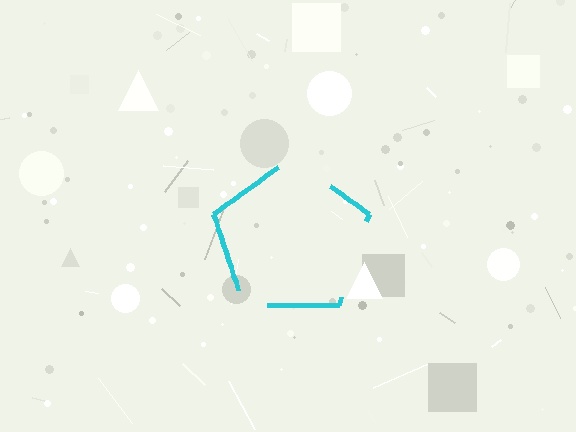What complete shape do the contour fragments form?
The contour fragments form a pentagon.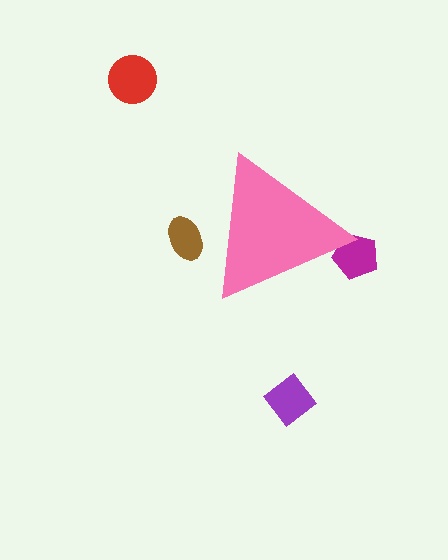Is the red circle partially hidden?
No, the red circle is fully visible.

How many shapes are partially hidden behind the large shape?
2 shapes are partially hidden.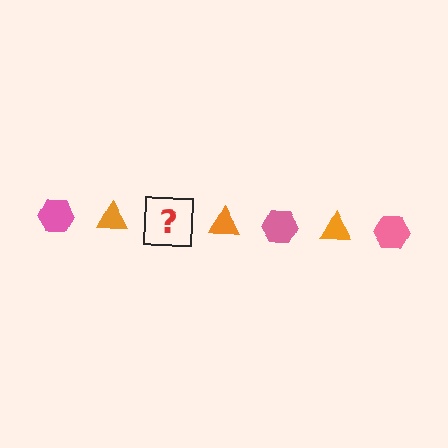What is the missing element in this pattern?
The missing element is a pink hexagon.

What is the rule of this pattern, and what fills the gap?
The rule is that the pattern alternates between pink hexagon and orange triangle. The gap should be filled with a pink hexagon.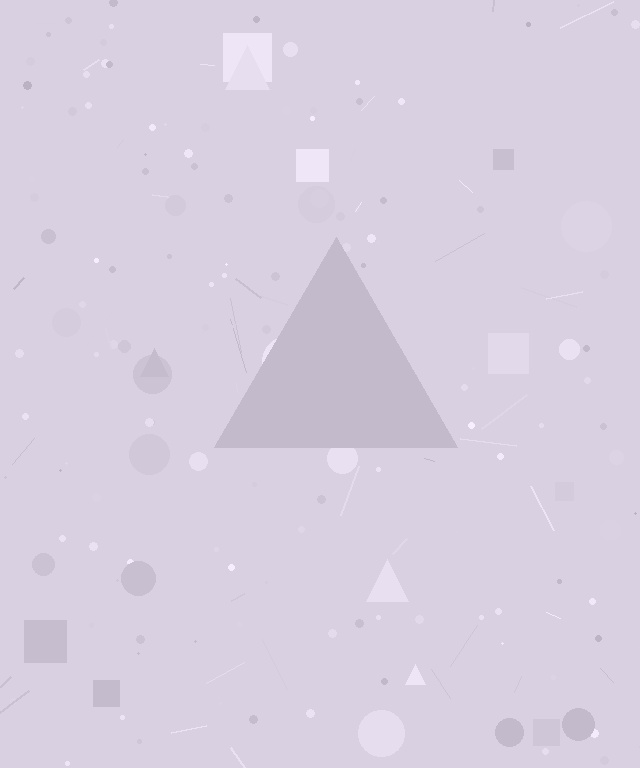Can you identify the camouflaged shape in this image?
The camouflaged shape is a triangle.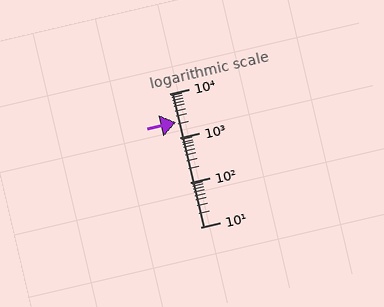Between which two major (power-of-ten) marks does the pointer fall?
The pointer is between 1000 and 10000.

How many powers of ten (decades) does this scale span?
The scale spans 3 decades, from 10 to 10000.